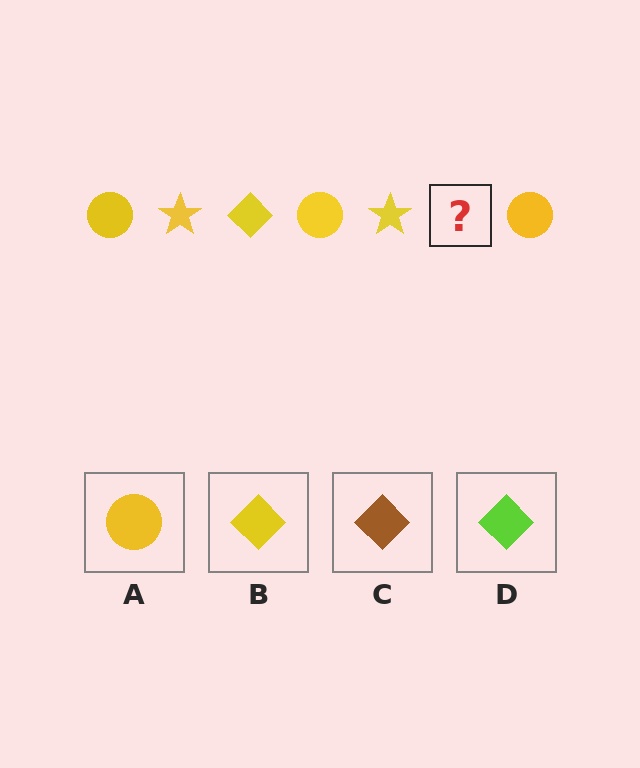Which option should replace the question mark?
Option B.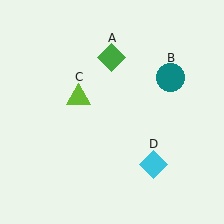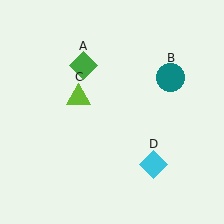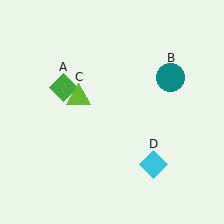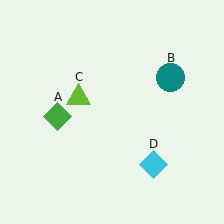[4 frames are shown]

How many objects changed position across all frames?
1 object changed position: green diamond (object A).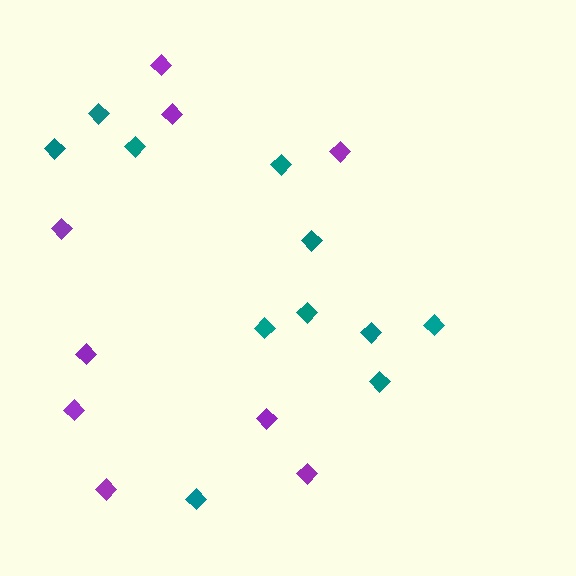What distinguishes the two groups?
There are 2 groups: one group of teal diamonds (11) and one group of purple diamonds (9).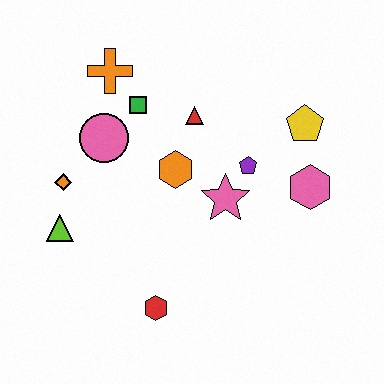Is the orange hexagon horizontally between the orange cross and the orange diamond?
No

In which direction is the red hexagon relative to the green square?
The red hexagon is below the green square.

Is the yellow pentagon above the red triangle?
No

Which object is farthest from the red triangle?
The red hexagon is farthest from the red triangle.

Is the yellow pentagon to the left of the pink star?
No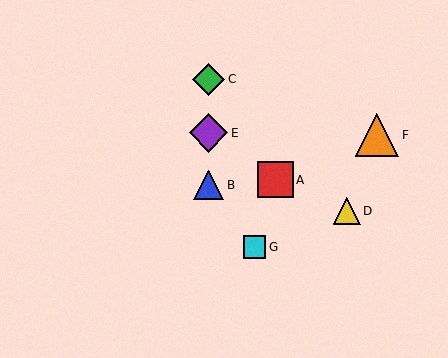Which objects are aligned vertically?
Objects B, C, E are aligned vertically.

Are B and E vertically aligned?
Yes, both are at x≈209.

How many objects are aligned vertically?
3 objects (B, C, E) are aligned vertically.